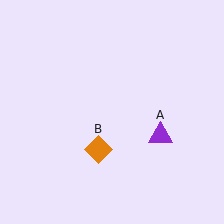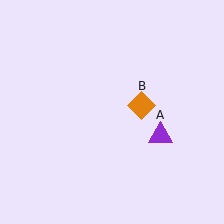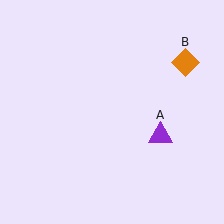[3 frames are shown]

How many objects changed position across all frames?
1 object changed position: orange diamond (object B).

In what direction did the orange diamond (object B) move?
The orange diamond (object B) moved up and to the right.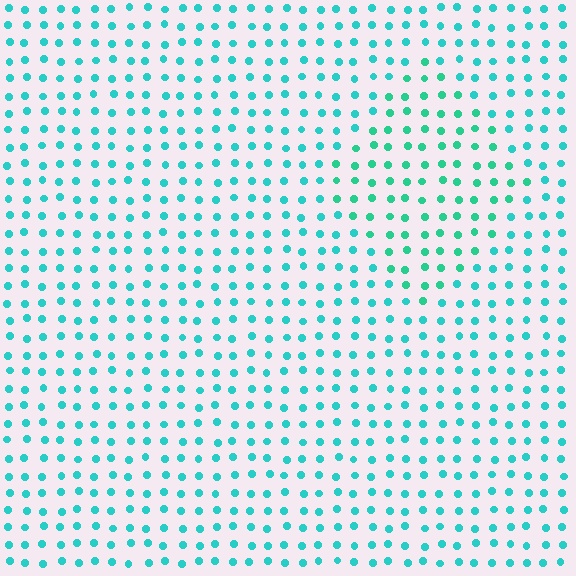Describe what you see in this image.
The image is filled with small cyan elements in a uniform arrangement. A diamond-shaped region is visible where the elements are tinted to a slightly different hue, forming a subtle color boundary.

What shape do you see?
I see a diamond.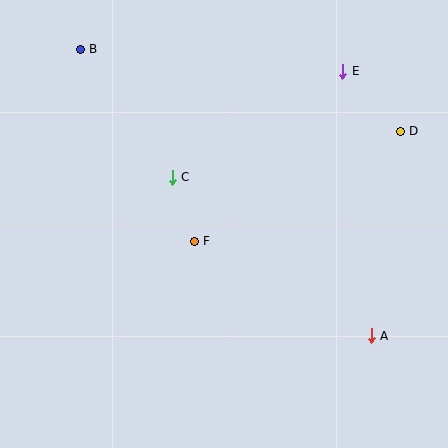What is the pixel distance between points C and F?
The distance between C and F is 68 pixels.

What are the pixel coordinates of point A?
Point A is at (371, 336).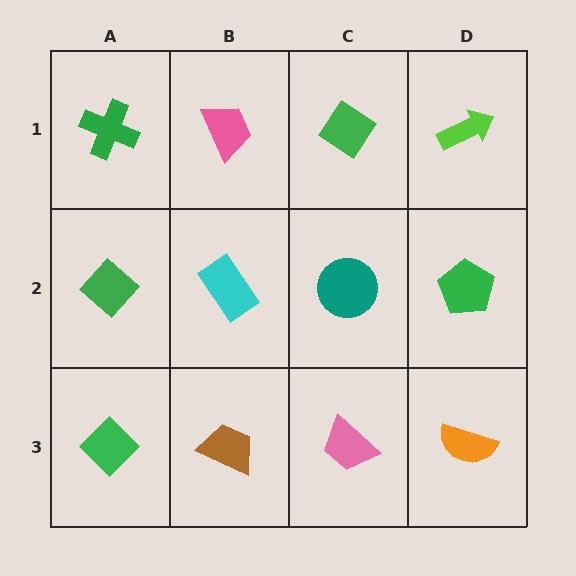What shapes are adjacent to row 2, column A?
A green cross (row 1, column A), a green diamond (row 3, column A), a cyan rectangle (row 2, column B).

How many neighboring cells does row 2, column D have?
3.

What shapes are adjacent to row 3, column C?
A teal circle (row 2, column C), a brown trapezoid (row 3, column B), an orange semicircle (row 3, column D).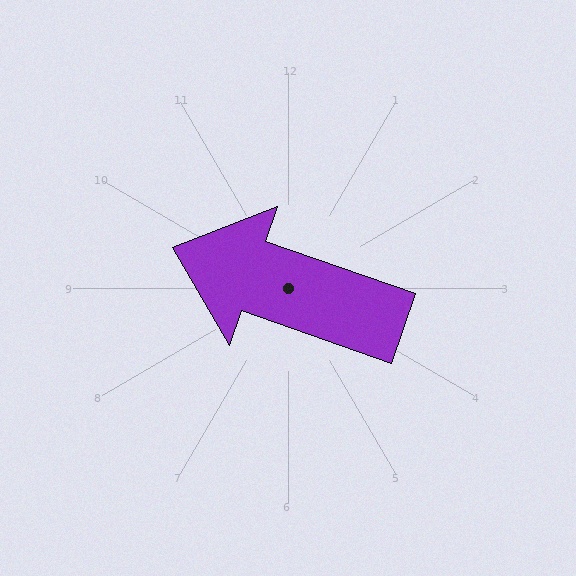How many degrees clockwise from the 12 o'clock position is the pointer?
Approximately 289 degrees.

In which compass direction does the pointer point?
West.